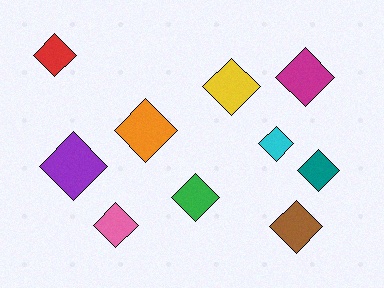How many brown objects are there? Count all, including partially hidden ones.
There is 1 brown object.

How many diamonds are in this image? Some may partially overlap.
There are 10 diamonds.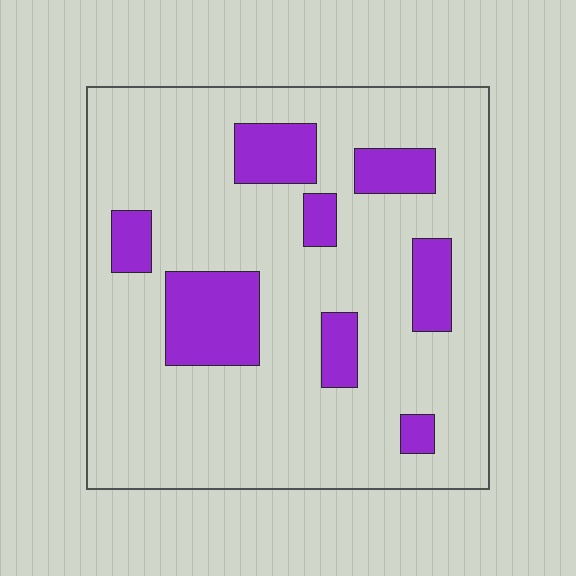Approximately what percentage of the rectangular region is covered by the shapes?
Approximately 20%.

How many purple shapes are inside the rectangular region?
8.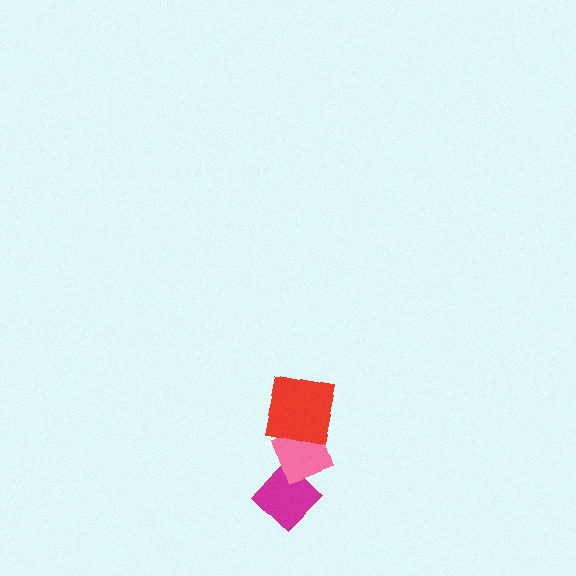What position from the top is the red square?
The red square is 1st from the top.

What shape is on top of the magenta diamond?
The pink diamond is on top of the magenta diamond.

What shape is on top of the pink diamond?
The red square is on top of the pink diamond.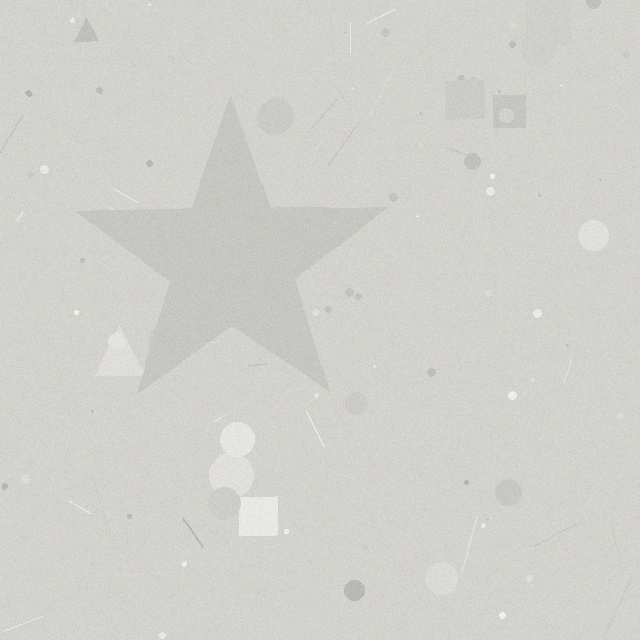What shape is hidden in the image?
A star is hidden in the image.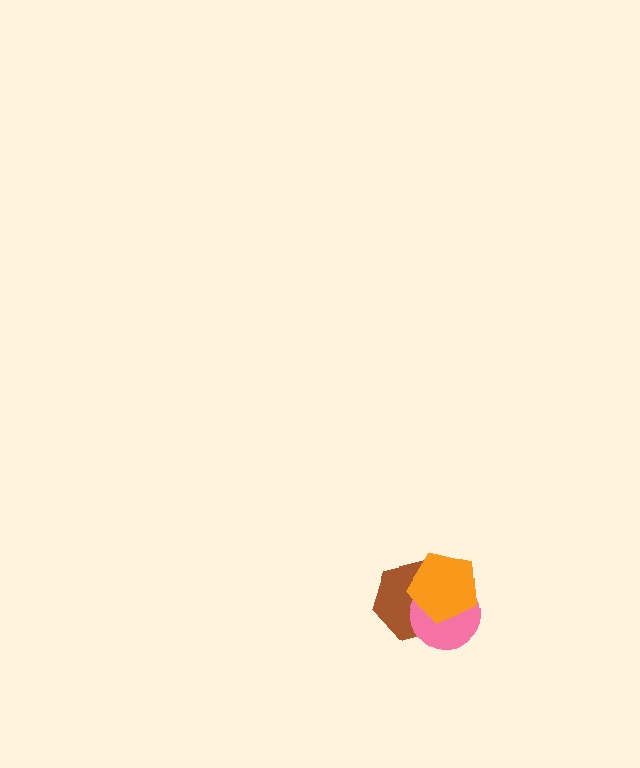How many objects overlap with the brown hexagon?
2 objects overlap with the brown hexagon.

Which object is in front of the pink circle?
The orange pentagon is in front of the pink circle.